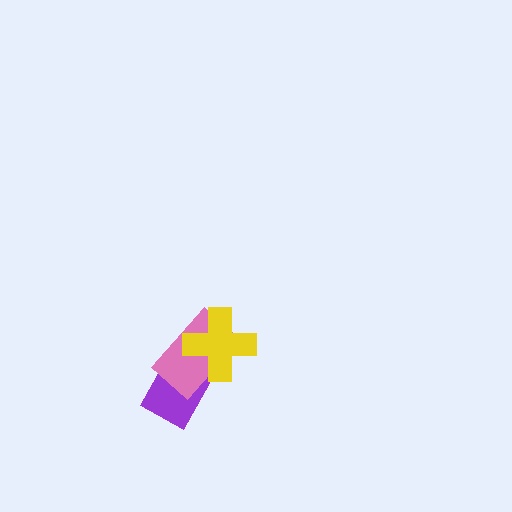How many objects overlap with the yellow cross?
2 objects overlap with the yellow cross.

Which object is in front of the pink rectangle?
The yellow cross is in front of the pink rectangle.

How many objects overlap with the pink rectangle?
2 objects overlap with the pink rectangle.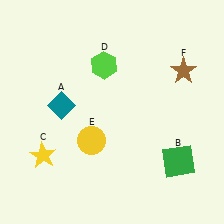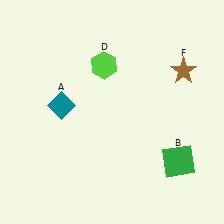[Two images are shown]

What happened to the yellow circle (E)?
The yellow circle (E) was removed in Image 2. It was in the bottom-left area of Image 1.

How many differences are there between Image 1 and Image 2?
There are 2 differences between the two images.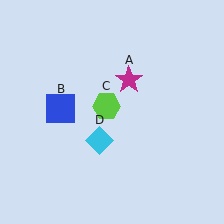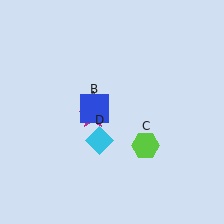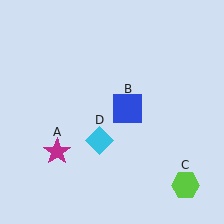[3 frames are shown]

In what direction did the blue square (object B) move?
The blue square (object B) moved right.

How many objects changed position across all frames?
3 objects changed position: magenta star (object A), blue square (object B), lime hexagon (object C).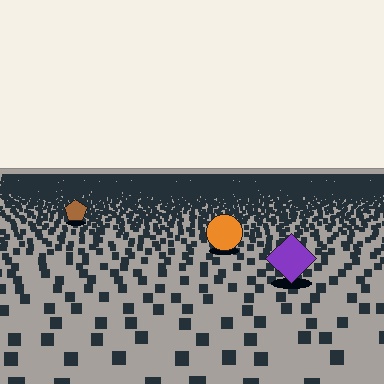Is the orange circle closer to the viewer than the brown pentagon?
Yes. The orange circle is closer — you can tell from the texture gradient: the ground texture is coarser near it.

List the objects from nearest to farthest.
From nearest to farthest: the purple diamond, the orange circle, the brown pentagon.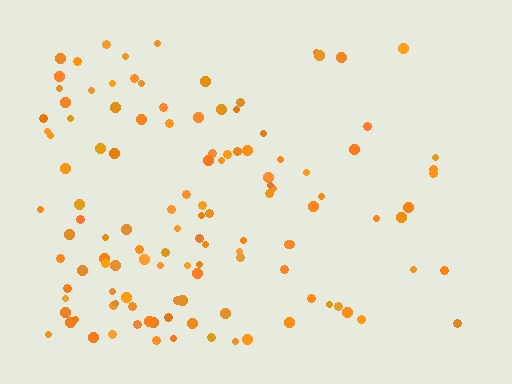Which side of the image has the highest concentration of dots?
The left.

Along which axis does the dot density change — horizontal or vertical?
Horizontal.